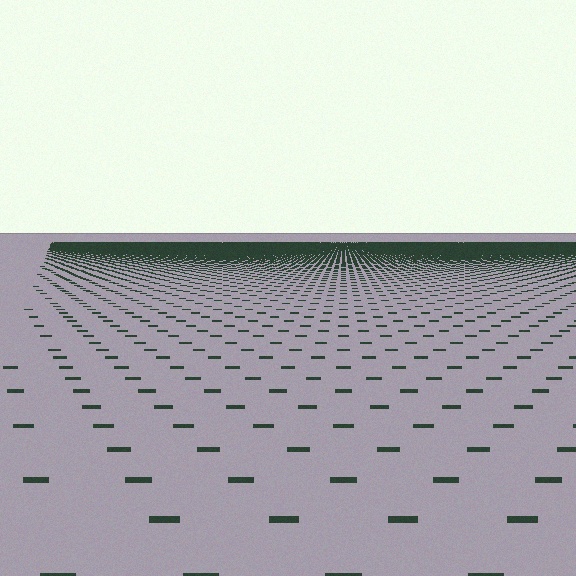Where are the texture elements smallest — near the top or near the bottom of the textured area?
Near the top.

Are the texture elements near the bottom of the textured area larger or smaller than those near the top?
Larger. Near the bottom, elements are closer to the viewer and appear at a bigger on-screen size.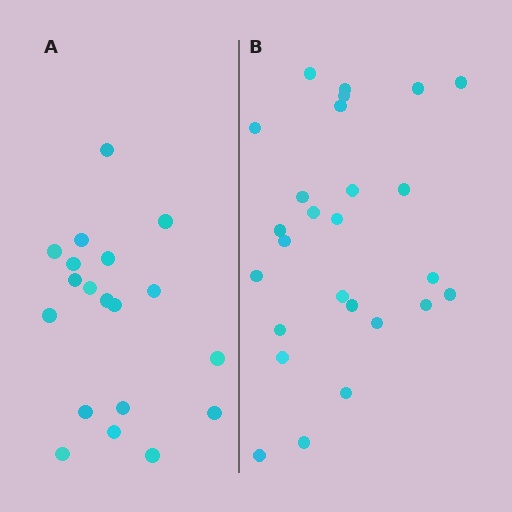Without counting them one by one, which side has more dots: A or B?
Region B (the right region) has more dots.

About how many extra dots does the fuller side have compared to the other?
Region B has roughly 8 or so more dots than region A.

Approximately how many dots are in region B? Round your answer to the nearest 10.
About 30 dots. (The exact count is 26, which rounds to 30.)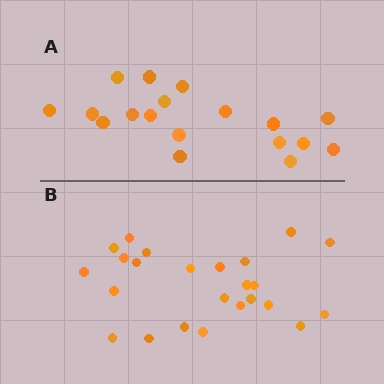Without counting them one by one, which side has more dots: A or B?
Region B (the bottom region) has more dots.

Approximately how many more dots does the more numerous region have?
Region B has about 6 more dots than region A.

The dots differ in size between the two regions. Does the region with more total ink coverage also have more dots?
No. Region A has more total ink coverage because its dots are larger, but region B actually contains more individual dots. Total area can be misleading — the number of items is what matters here.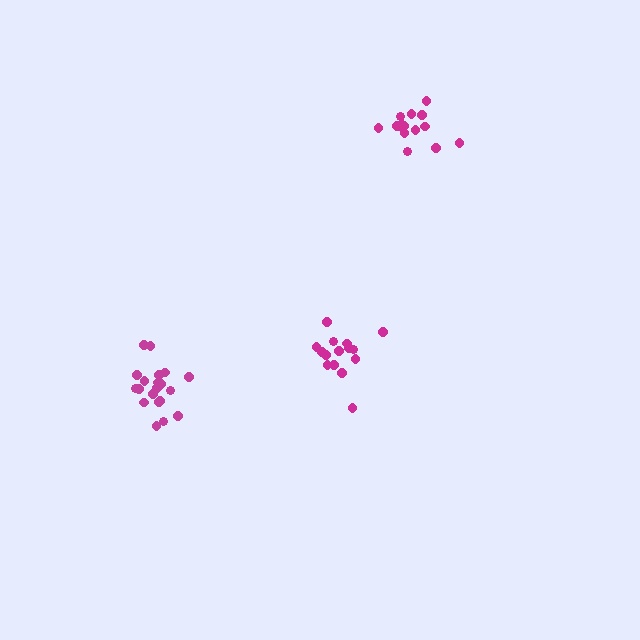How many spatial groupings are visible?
There are 3 spatial groupings.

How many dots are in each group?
Group 1: 15 dots, Group 2: 15 dots, Group 3: 21 dots (51 total).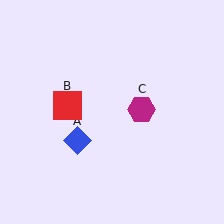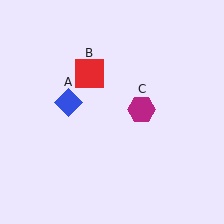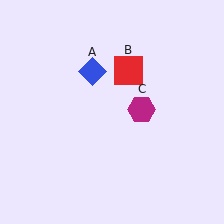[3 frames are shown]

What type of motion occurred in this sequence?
The blue diamond (object A), red square (object B) rotated clockwise around the center of the scene.